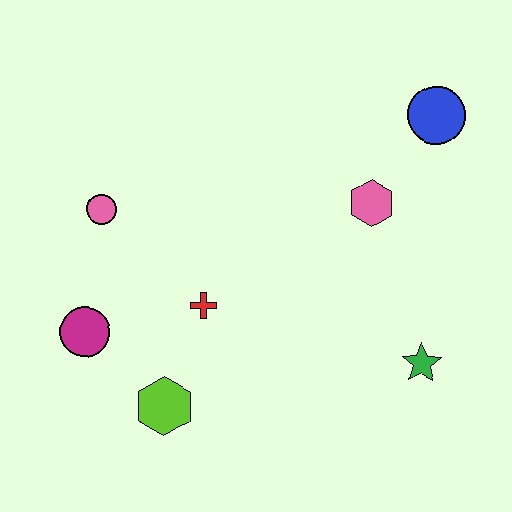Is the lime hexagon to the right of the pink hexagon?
No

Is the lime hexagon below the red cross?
Yes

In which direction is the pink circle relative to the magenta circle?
The pink circle is above the magenta circle.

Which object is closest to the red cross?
The lime hexagon is closest to the red cross.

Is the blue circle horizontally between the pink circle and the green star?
No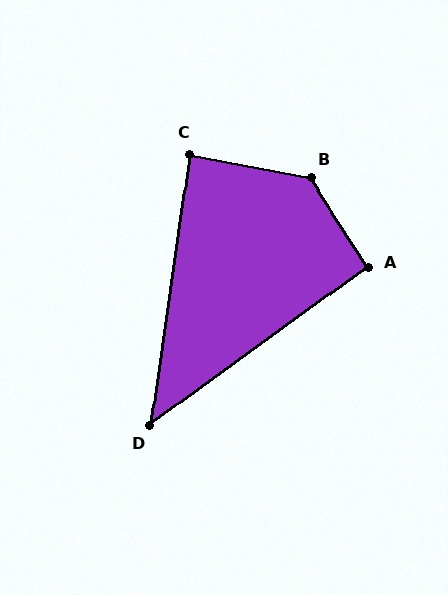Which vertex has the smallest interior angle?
D, at approximately 46 degrees.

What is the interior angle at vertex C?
Approximately 87 degrees (approximately right).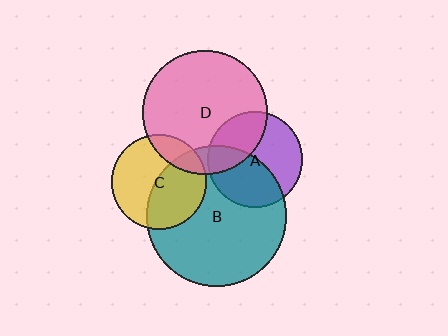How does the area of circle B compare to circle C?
Approximately 2.2 times.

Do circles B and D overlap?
Yes.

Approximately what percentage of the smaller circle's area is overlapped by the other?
Approximately 15%.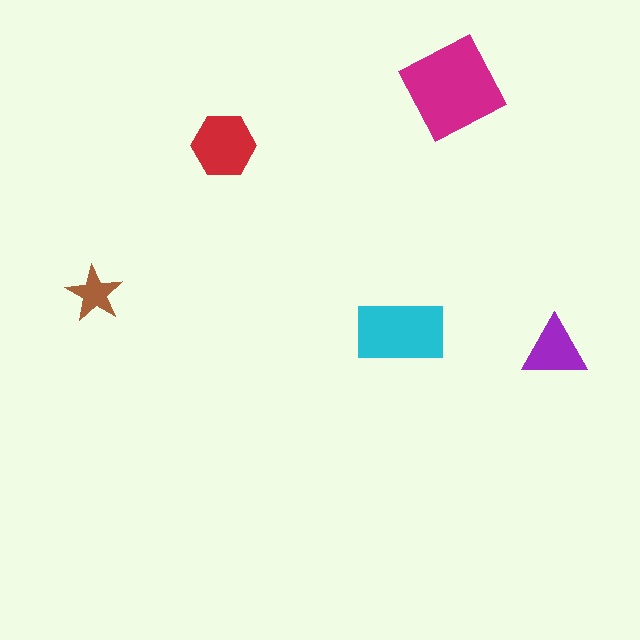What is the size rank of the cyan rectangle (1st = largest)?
2nd.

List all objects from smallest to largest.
The brown star, the purple triangle, the red hexagon, the cyan rectangle, the magenta diamond.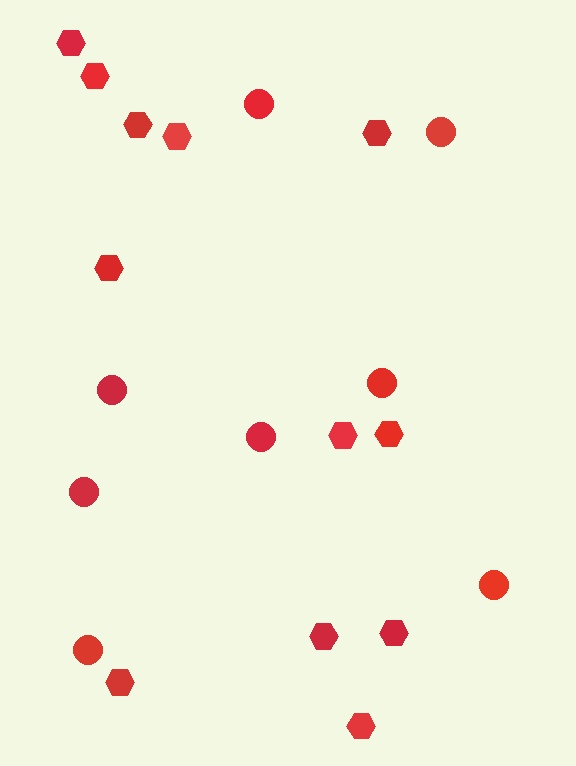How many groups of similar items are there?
There are 2 groups: one group of circles (8) and one group of hexagons (12).